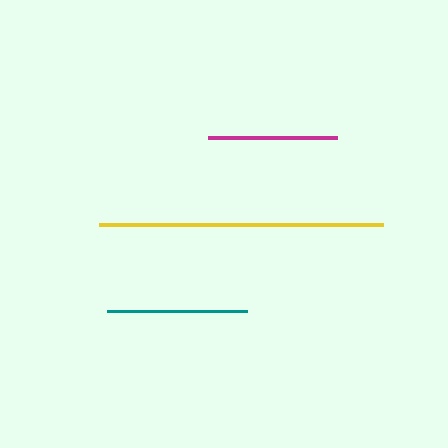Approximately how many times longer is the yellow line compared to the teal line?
The yellow line is approximately 2.0 times the length of the teal line.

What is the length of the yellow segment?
The yellow segment is approximately 285 pixels long.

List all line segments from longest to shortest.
From longest to shortest: yellow, teal, magenta.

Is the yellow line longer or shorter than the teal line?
The yellow line is longer than the teal line.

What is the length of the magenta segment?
The magenta segment is approximately 129 pixels long.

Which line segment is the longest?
The yellow line is the longest at approximately 285 pixels.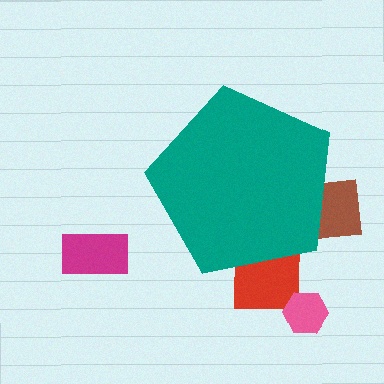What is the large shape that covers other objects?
A teal pentagon.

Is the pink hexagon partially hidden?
No, the pink hexagon is fully visible.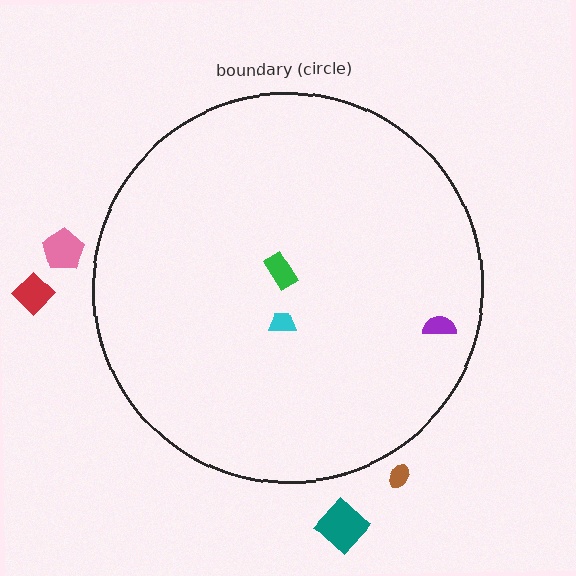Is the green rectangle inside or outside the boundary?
Inside.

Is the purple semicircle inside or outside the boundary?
Inside.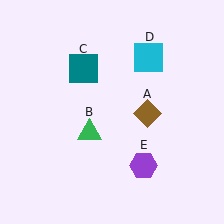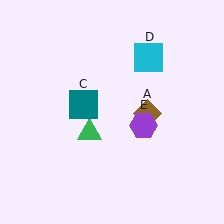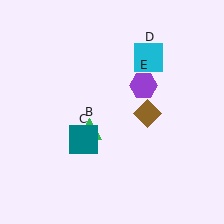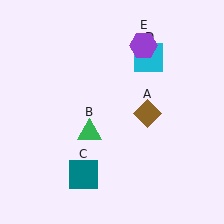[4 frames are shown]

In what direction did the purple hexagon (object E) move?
The purple hexagon (object E) moved up.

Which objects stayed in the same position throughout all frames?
Brown diamond (object A) and green triangle (object B) and cyan square (object D) remained stationary.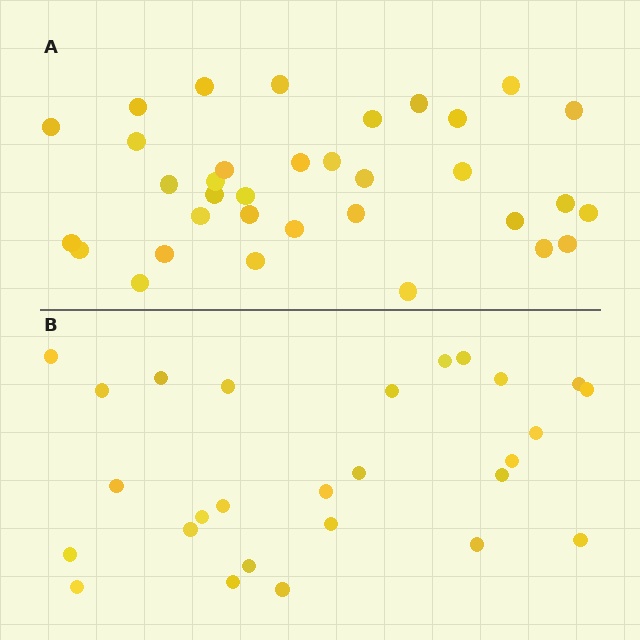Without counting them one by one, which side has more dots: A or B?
Region A (the top region) has more dots.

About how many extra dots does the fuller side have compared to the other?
Region A has roughly 8 or so more dots than region B.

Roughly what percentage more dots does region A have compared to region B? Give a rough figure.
About 25% more.